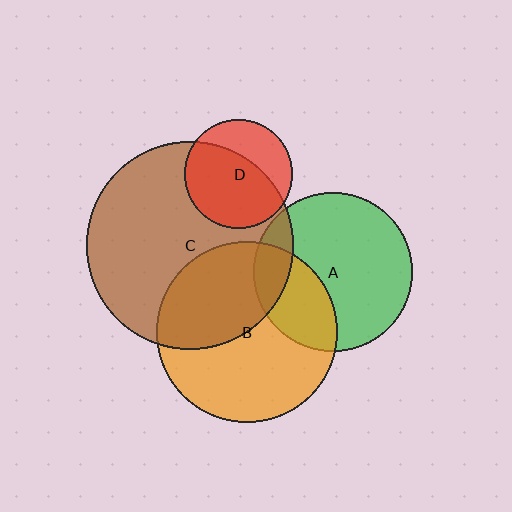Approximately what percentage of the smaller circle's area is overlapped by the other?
Approximately 40%.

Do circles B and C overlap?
Yes.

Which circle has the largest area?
Circle C (brown).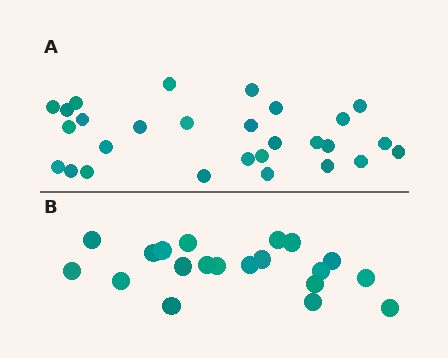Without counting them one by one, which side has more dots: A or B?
Region A (the top region) has more dots.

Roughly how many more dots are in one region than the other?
Region A has roughly 8 or so more dots than region B.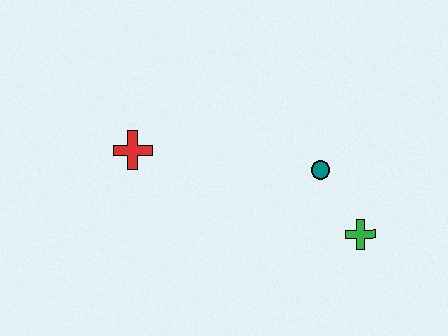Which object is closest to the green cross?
The teal circle is closest to the green cross.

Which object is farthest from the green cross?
The red cross is farthest from the green cross.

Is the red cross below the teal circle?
No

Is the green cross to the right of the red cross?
Yes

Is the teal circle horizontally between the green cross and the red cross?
Yes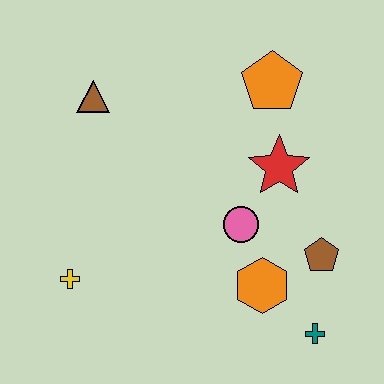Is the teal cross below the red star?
Yes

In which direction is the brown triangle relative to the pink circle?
The brown triangle is to the left of the pink circle.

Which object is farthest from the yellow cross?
The orange pentagon is farthest from the yellow cross.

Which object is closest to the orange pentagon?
The red star is closest to the orange pentagon.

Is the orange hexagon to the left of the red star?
Yes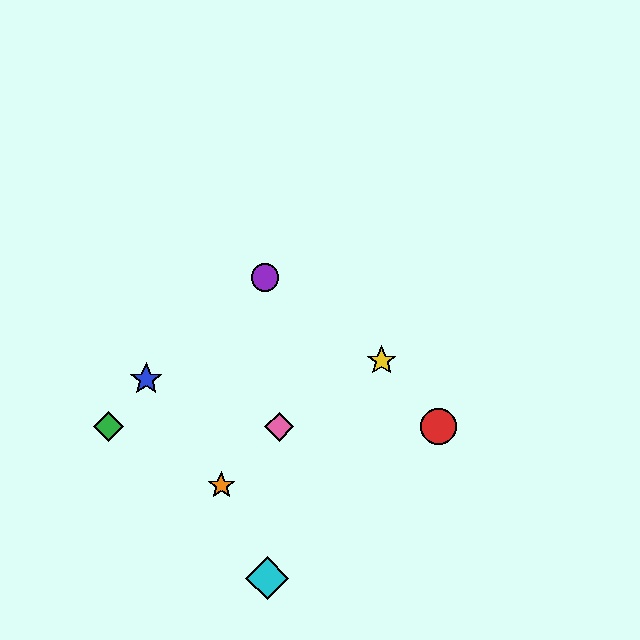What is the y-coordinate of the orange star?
The orange star is at y≈485.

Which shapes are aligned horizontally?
The red circle, the green diamond, the pink diamond are aligned horizontally.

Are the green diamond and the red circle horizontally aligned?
Yes, both are at y≈427.